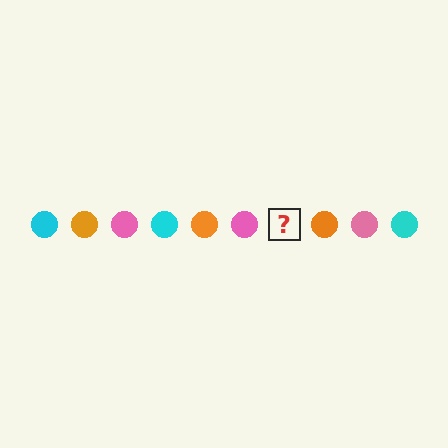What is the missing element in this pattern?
The missing element is a cyan circle.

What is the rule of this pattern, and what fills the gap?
The rule is that the pattern cycles through cyan, orange, pink circles. The gap should be filled with a cyan circle.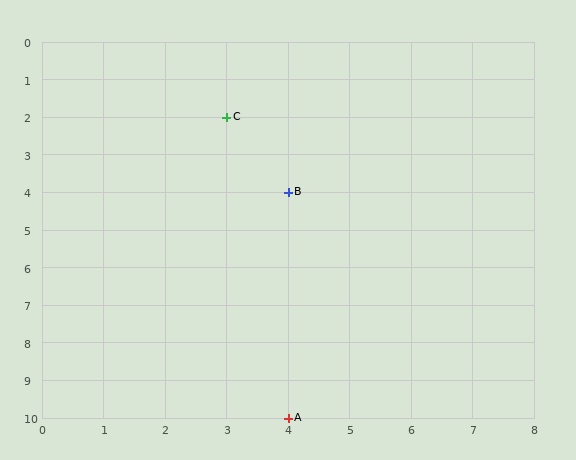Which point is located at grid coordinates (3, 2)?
Point C is at (3, 2).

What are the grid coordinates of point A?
Point A is at grid coordinates (4, 10).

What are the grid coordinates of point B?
Point B is at grid coordinates (4, 4).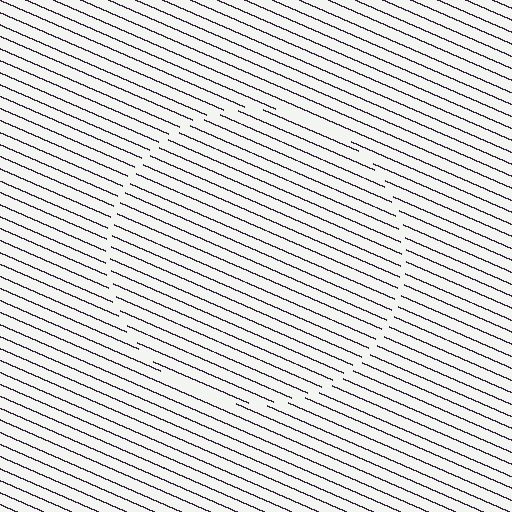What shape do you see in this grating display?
An illusory circle. The interior of the shape contains the same grating, shifted by half a period — the contour is defined by the phase discontinuity where line-ends from the inner and outer gratings abut.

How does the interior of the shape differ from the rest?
The interior of the shape contains the same grating, shifted by half a period — the contour is defined by the phase discontinuity where line-ends from the inner and outer gratings abut.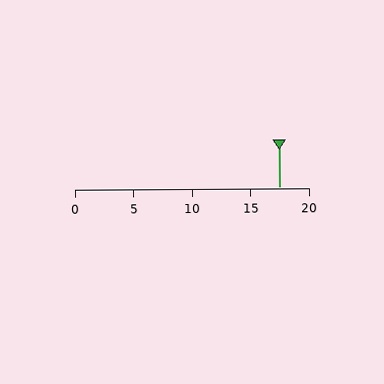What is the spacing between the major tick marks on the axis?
The major ticks are spaced 5 apart.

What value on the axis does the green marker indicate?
The marker indicates approximately 17.5.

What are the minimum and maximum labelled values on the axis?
The axis runs from 0 to 20.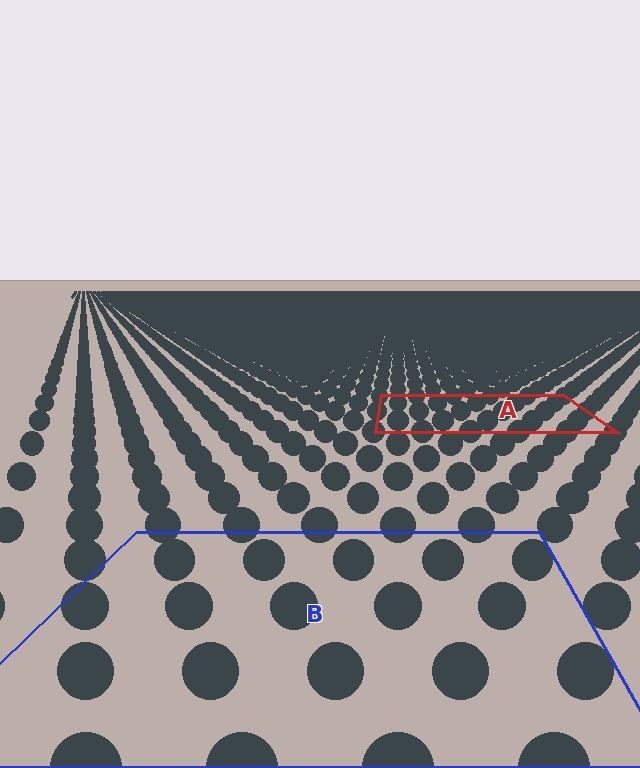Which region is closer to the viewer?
Region B is closer. The texture elements there are larger and more spread out.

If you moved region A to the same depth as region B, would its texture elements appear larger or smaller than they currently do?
They would appear larger. At a closer depth, the same texture elements are projected at a bigger on-screen size.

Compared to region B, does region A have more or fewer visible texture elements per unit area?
Region A has more texture elements per unit area — they are packed more densely because it is farther away.